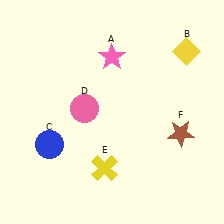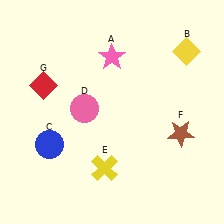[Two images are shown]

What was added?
A red diamond (G) was added in Image 2.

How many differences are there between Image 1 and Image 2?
There is 1 difference between the two images.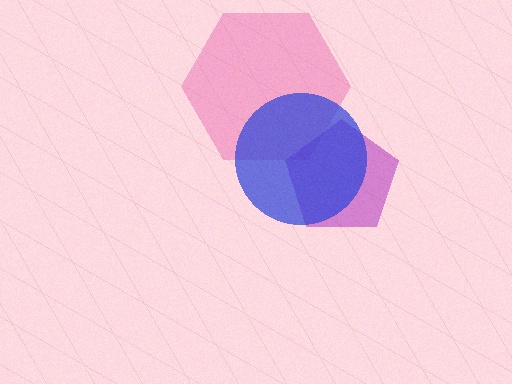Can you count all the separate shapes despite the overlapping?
Yes, there are 3 separate shapes.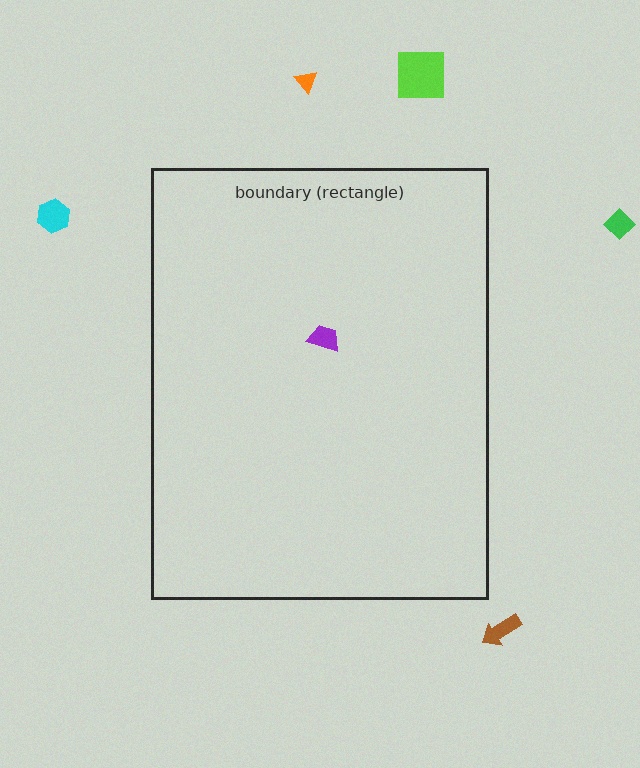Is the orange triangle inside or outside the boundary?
Outside.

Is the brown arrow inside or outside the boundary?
Outside.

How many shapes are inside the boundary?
1 inside, 5 outside.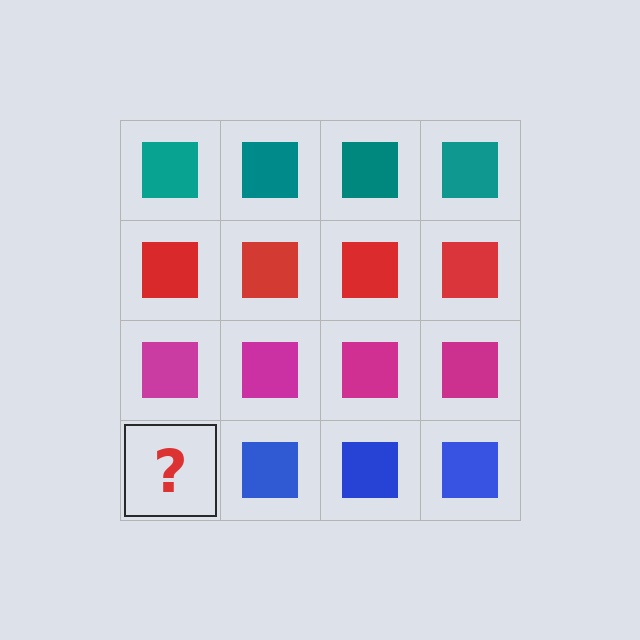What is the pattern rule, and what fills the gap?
The rule is that each row has a consistent color. The gap should be filled with a blue square.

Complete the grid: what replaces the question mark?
The question mark should be replaced with a blue square.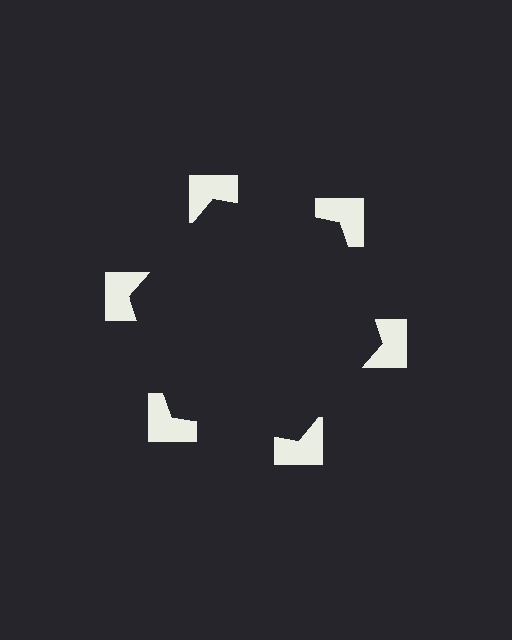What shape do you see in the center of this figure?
An illusory hexagon — its edges are inferred from the aligned wedge cuts in the notched squares, not physically drawn.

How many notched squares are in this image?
There are 6 — one at each vertex of the illusory hexagon.